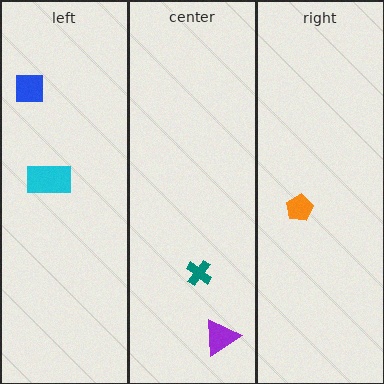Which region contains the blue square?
The left region.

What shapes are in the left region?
The blue square, the cyan rectangle.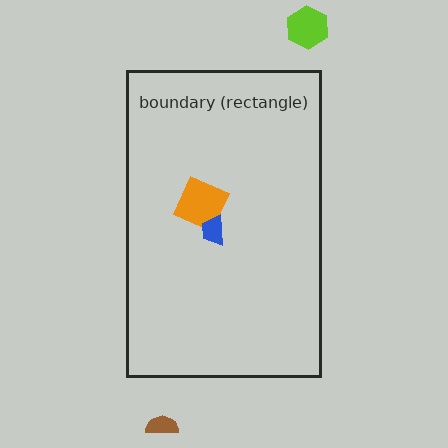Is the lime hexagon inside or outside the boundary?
Outside.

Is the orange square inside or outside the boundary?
Inside.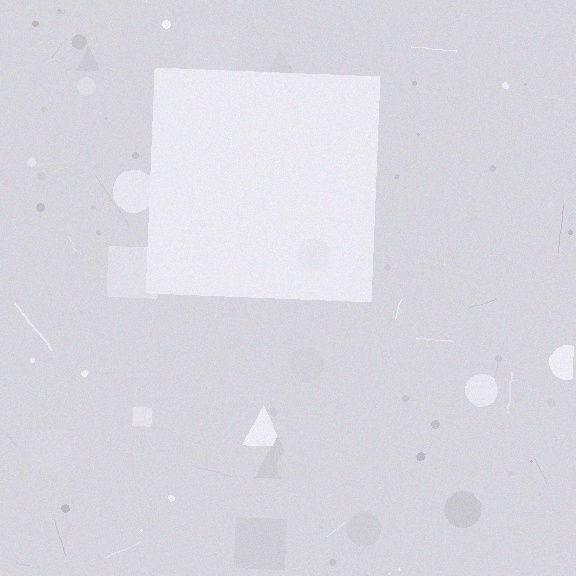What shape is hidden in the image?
A square is hidden in the image.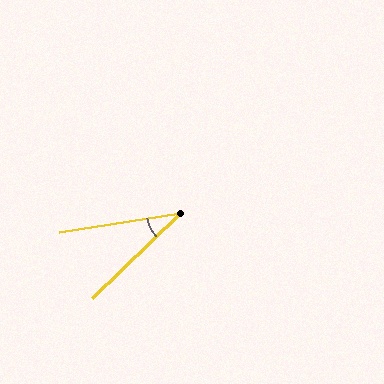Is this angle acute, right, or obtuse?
It is acute.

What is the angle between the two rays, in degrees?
Approximately 35 degrees.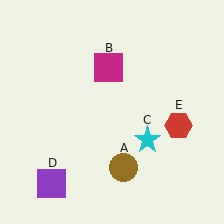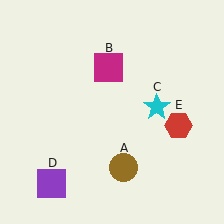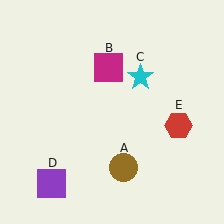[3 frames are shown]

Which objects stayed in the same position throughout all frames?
Brown circle (object A) and magenta square (object B) and purple square (object D) and red hexagon (object E) remained stationary.